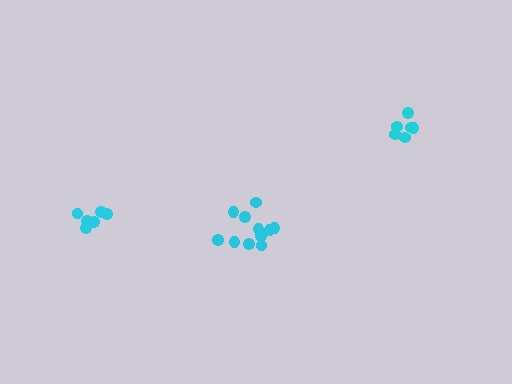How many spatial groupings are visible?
There are 3 spatial groupings.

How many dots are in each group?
Group 1: 11 dots, Group 2: 6 dots, Group 3: 6 dots (23 total).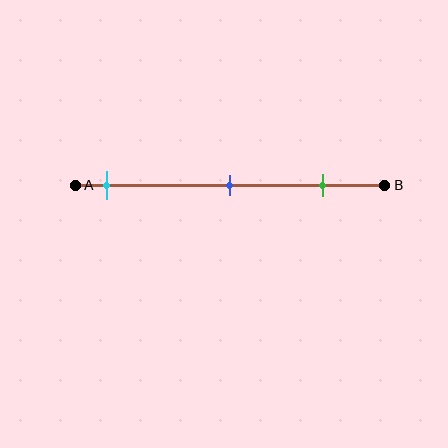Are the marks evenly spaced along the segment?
Yes, the marks are approximately evenly spaced.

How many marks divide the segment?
There are 3 marks dividing the segment.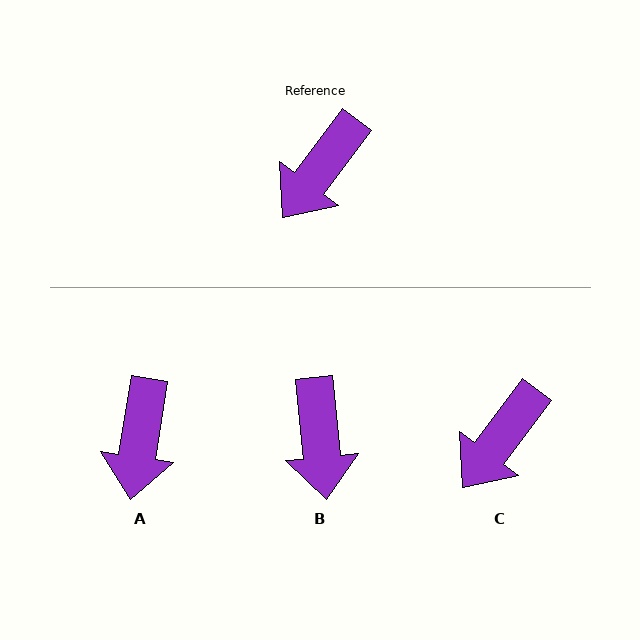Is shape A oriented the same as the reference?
No, it is off by about 28 degrees.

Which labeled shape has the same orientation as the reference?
C.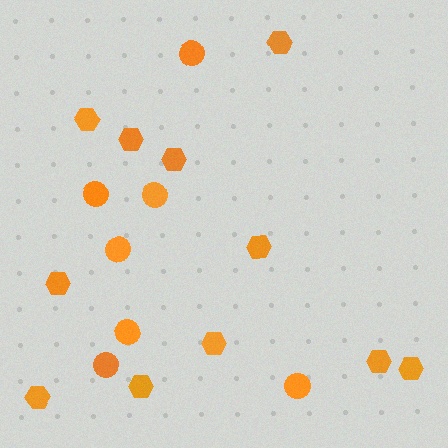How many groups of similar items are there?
There are 2 groups: one group of circles (7) and one group of hexagons (11).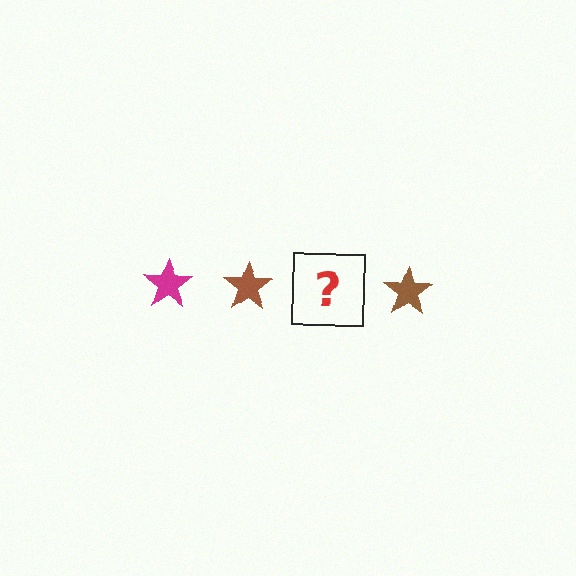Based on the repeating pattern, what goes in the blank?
The blank should be a magenta star.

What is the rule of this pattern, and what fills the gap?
The rule is that the pattern cycles through magenta, brown stars. The gap should be filled with a magenta star.